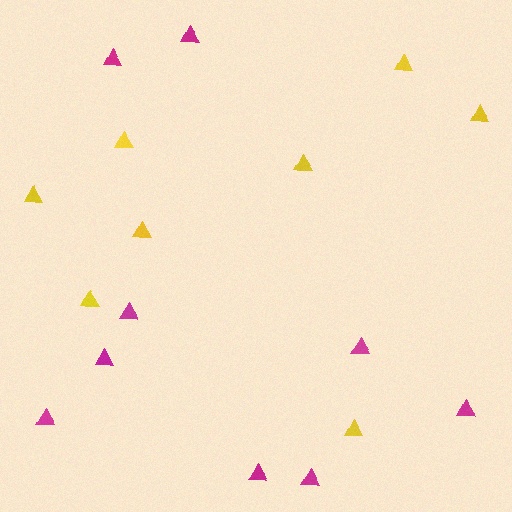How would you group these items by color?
There are 2 groups: one group of yellow triangles (8) and one group of magenta triangles (9).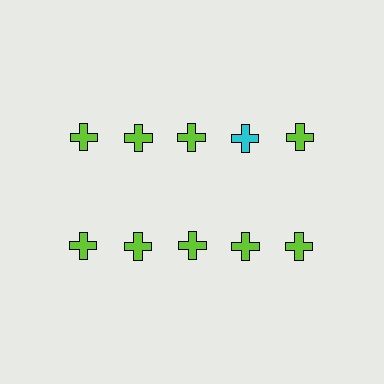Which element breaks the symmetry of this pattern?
The cyan cross in the top row, second from right column breaks the symmetry. All other shapes are lime crosses.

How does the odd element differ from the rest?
It has a different color: cyan instead of lime.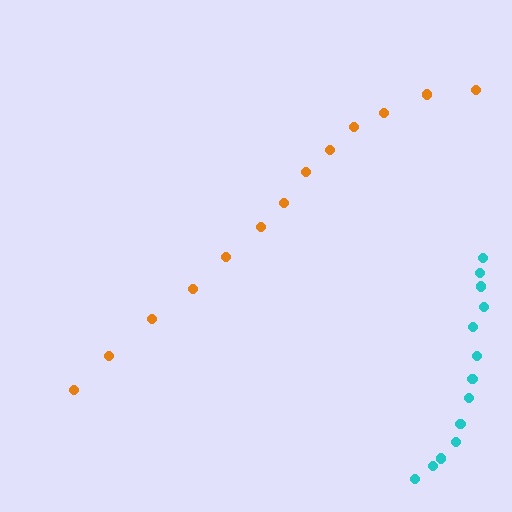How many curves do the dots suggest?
There are 2 distinct paths.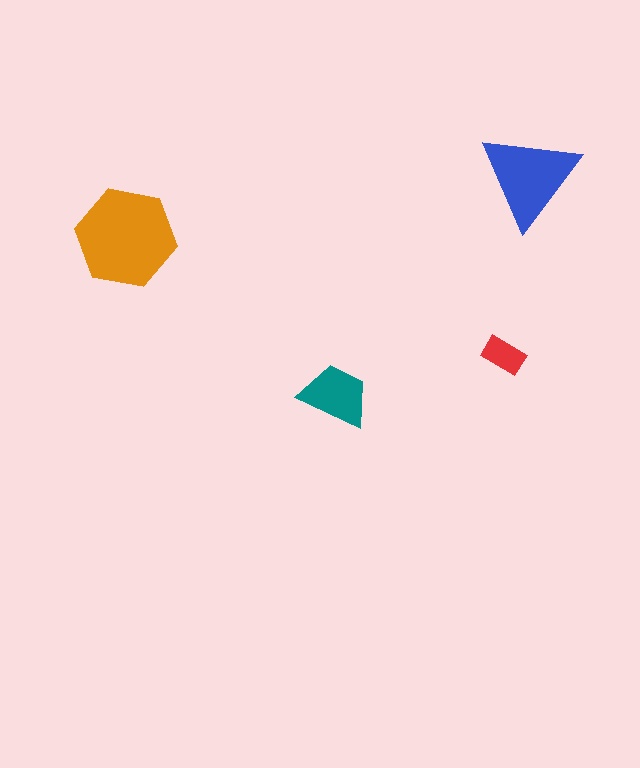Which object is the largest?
The orange hexagon.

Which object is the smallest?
The red rectangle.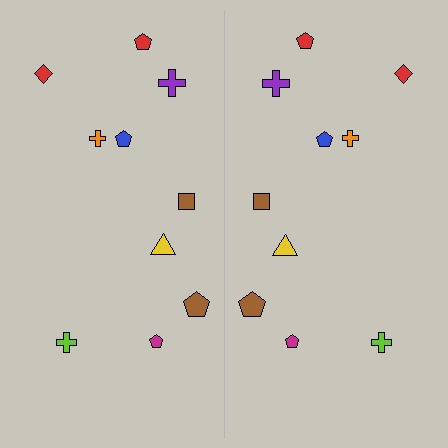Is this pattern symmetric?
Yes, this pattern has bilateral (reflection) symmetry.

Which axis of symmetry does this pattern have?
The pattern has a vertical axis of symmetry running through the center of the image.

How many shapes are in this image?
There are 20 shapes in this image.